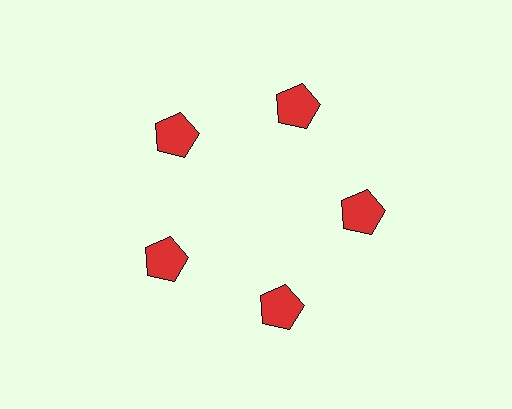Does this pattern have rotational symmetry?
Yes, this pattern has 5-fold rotational symmetry. It looks the same after rotating 72 degrees around the center.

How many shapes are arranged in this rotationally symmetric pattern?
There are 5 shapes, arranged in 5 groups of 1.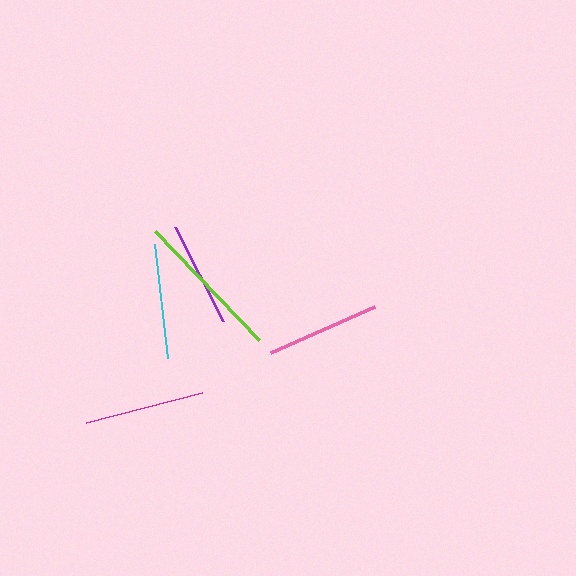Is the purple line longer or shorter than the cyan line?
The cyan line is longer than the purple line.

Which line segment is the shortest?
The purple line is the shortest at approximately 105 pixels.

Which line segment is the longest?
The lime line is the longest at approximately 150 pixels.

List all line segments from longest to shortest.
From longest to shortest: lime, magenta, cyan, pink, purple.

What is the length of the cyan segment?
The cyan segment is approximately 115 pixels long.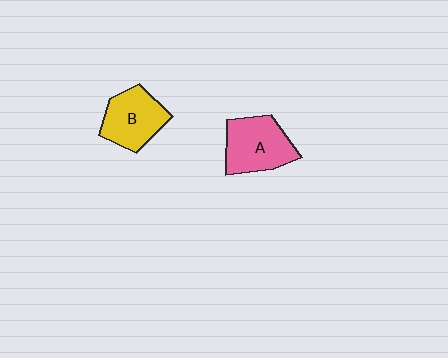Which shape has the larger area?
Shape A (pink).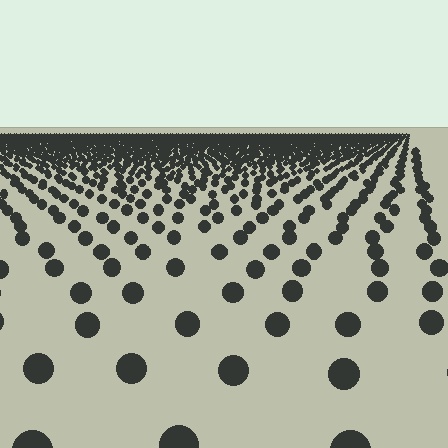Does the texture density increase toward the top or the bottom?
Density increases toward the top.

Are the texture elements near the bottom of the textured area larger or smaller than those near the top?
Larger. Near the bottom, elements are closer to the viewer and appear at a bigger on-screen size.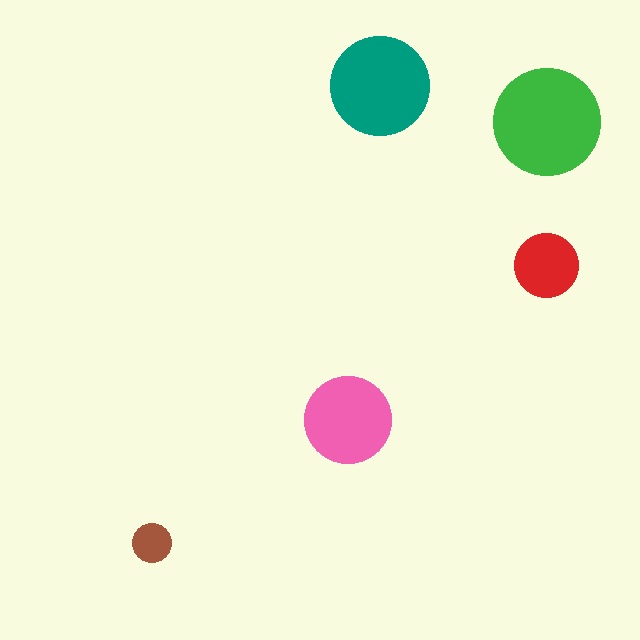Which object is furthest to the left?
The brown circle is leftmost.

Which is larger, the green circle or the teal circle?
The green one.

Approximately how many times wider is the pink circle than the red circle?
About 1.5 times wider.